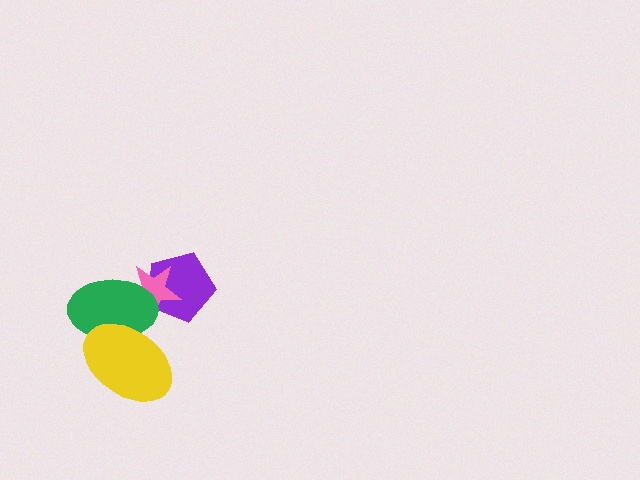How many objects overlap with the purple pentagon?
2 objects overlap with the purple pentagon.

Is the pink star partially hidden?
Yes, it is partially covered by another shape.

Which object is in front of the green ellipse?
The yellow ellipse is in front of the green ellipse.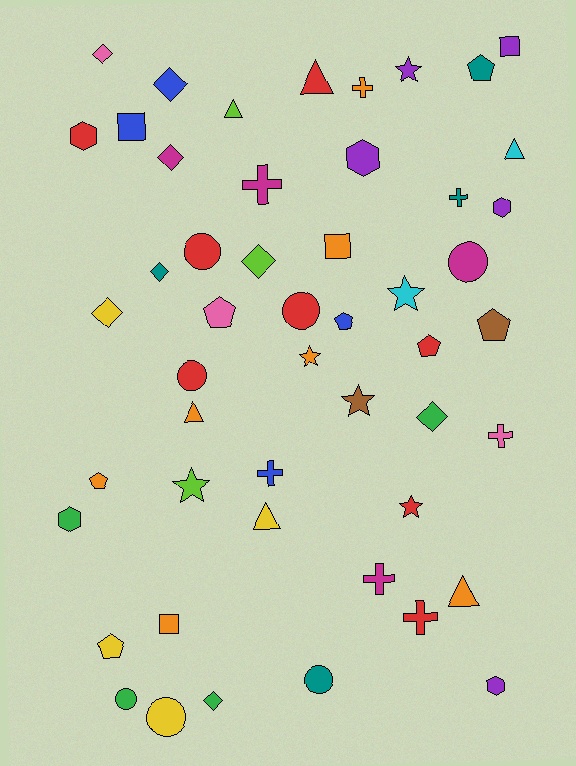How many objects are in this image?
There are 50 objects.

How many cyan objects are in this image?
There are 2 cyan objects.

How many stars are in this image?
There are 6 stars.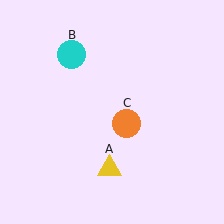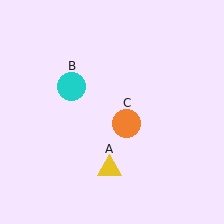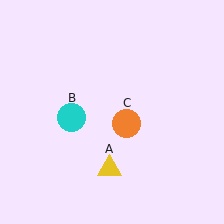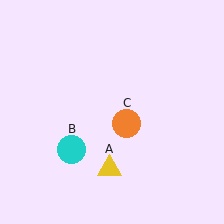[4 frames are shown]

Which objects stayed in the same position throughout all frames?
Yellow triangle (object A) and orange circle (object C) remained stationary.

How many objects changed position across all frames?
1 object changed position: cyan circle (object B).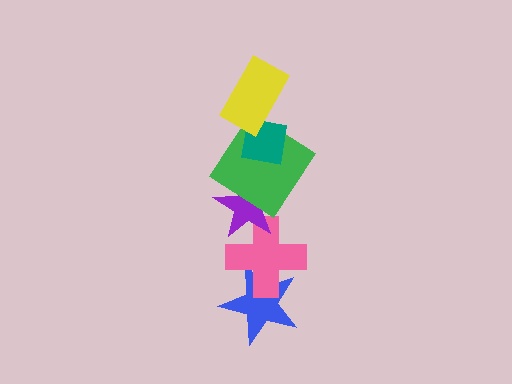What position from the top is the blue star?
The blue star is 6th from the top.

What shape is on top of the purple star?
The green diamond is on top of the purple star.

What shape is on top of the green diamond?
The teal square is on top of the green diamond.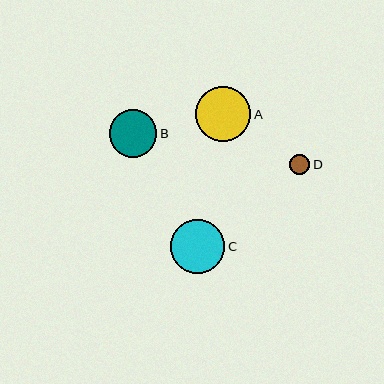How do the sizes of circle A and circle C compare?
Circle A and circle C are approximately the same size.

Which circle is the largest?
Circle A is the largest with a size of approximately 55 pixels.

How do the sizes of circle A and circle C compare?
Circle A and circle C are approximately the same size.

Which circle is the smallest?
Circle D is the smallest with a size of approximately 20 pixels.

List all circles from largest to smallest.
From largest to smallest: A, C, B, D.